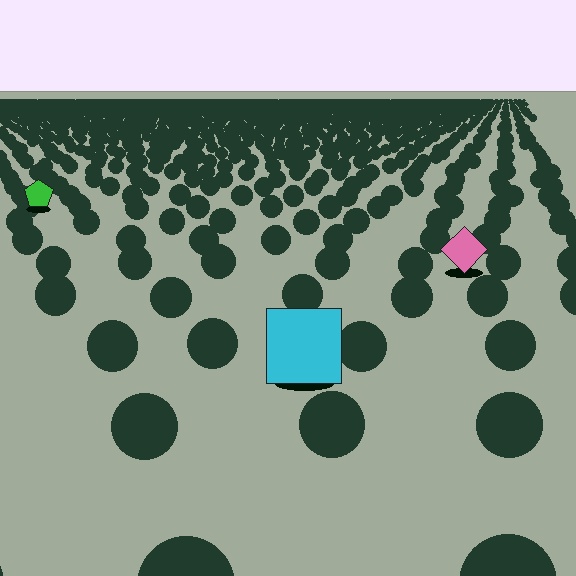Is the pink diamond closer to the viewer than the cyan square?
No. The cyan square is closer — you can tell from the texture gradient: the ground texture is coarser near it.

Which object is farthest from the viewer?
The green pentagon is farthest from the viewer. It appears smaller and the ground texture around it is denser.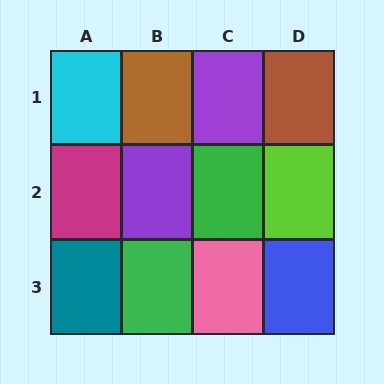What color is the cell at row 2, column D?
Lime.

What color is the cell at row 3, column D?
Blue.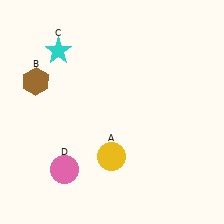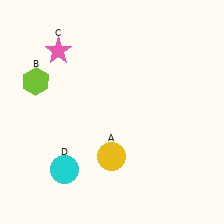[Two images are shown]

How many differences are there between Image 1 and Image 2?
There are 3 differences between the two images.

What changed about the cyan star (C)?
In Image 1, C is cyan. In Image 2, it changed to pink.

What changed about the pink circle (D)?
In Image 1, D is pink. In Image 2, it changed to cyan.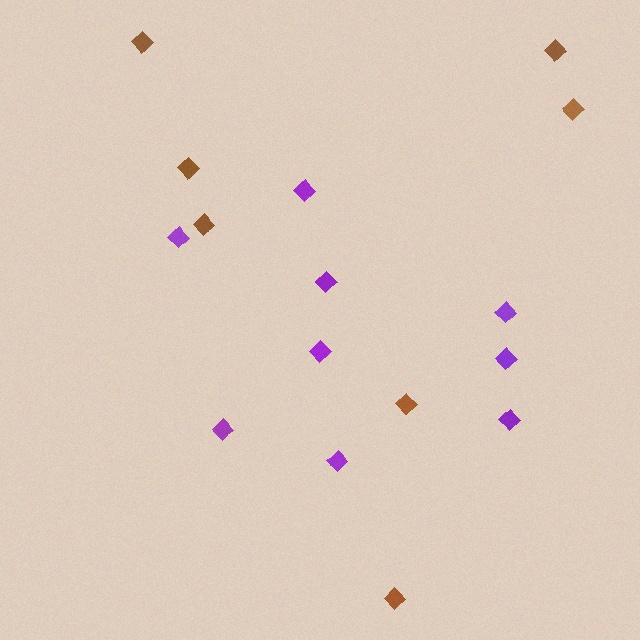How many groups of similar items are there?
There are 2 groups: one group of purple diamonds (9) and one group of brown diamonds (7).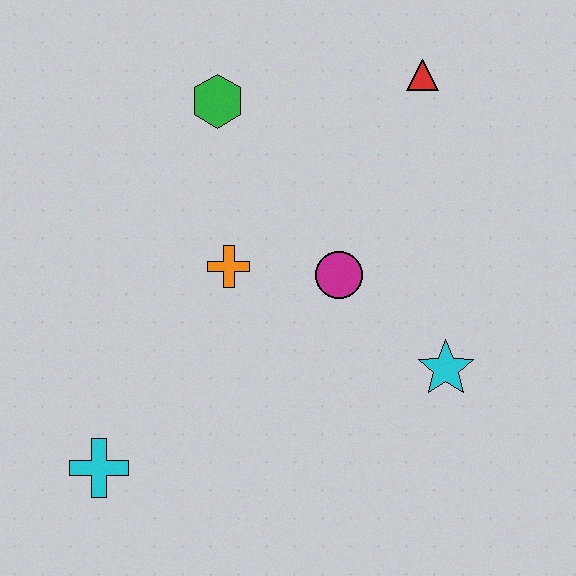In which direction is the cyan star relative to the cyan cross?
The cyan star is to the right of the cyan cross.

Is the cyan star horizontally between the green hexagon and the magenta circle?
No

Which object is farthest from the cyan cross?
The red triangle is farthest from the cyan cross.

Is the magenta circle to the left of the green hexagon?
No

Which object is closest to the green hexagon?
The orange cross is closest to the green hexagon.